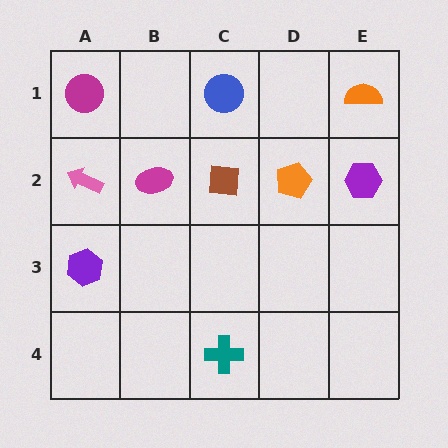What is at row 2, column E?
A purple hexagon.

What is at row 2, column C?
A brown square.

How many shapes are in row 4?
1 shape.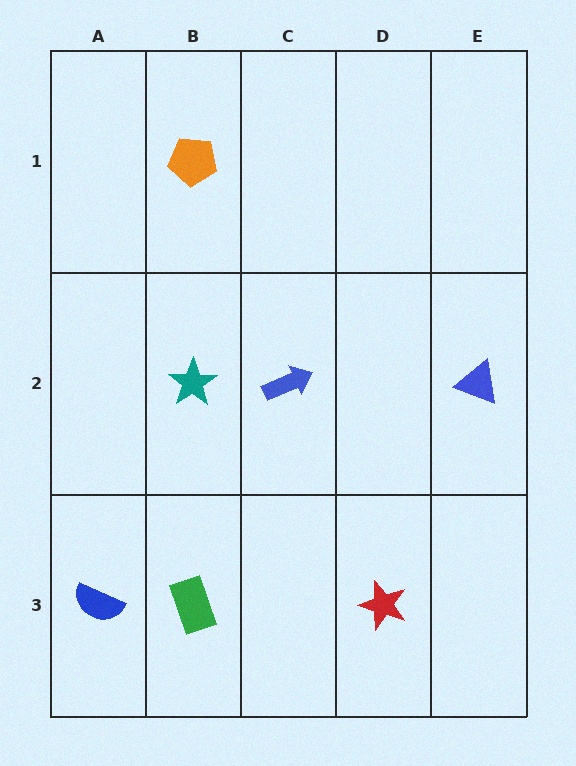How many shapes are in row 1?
1 shape.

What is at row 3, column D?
A red star.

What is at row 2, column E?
A blue triangle.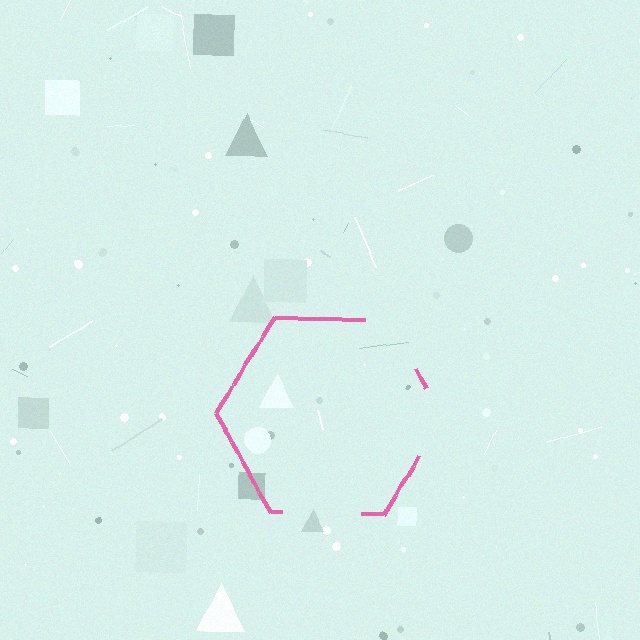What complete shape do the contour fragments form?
The contour fragments form a hexagon.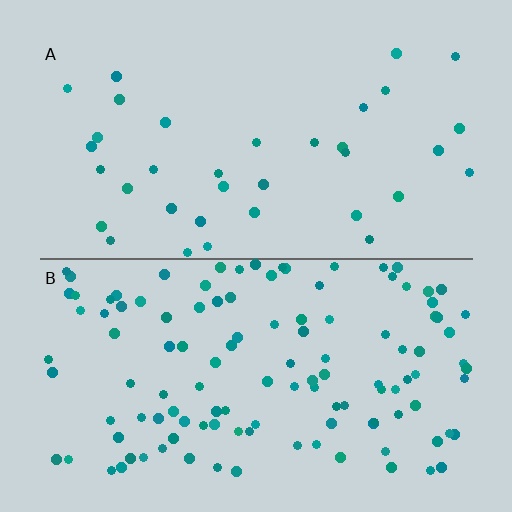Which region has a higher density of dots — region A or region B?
B (the bottom).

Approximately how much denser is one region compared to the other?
Approximately 3.4× — region B over region A.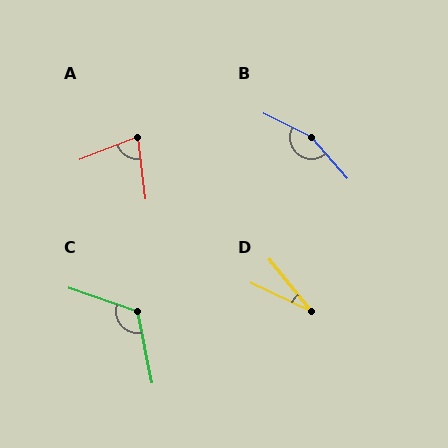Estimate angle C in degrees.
Approximately 120 degrees.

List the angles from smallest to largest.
D (26°), A (76°), C (120°), B (158°).